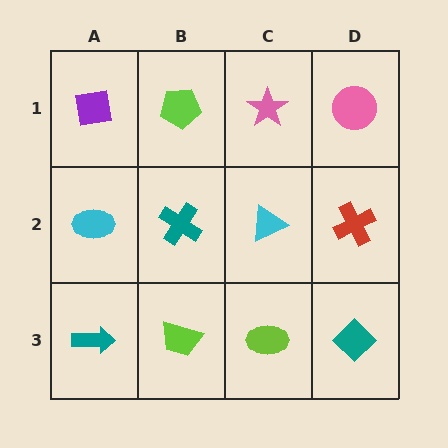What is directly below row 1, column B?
A teal cross.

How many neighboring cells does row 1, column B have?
3.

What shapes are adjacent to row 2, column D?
A pink circle (row 1, column D), a teal diamond (row 3, column D), a cyan triangle (row 2, column C).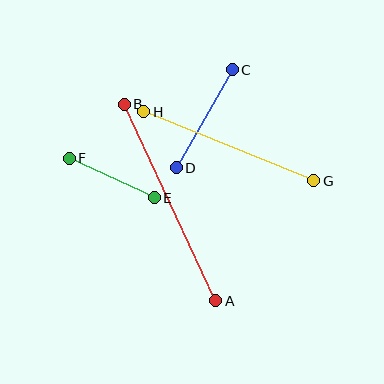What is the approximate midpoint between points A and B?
The midpoint is at approximately (170, 202) pixels.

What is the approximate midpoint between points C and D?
The midpoint is at approximately (204, 119) pixels.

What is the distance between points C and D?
The distance is approximately 113 pixels.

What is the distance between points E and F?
The distance is approximately 94 pixels.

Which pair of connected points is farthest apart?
Points A and B are farthest apart.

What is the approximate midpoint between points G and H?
The midpoint is at approximately (229, 146) pixels.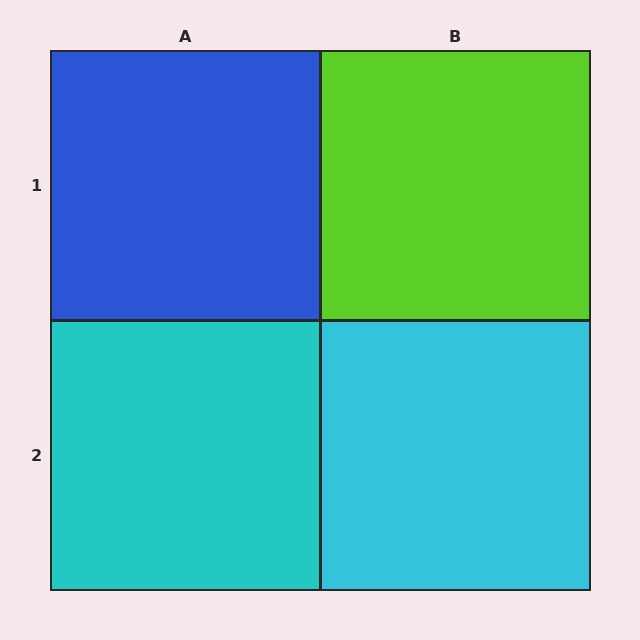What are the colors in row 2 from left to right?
Cyan, cyan.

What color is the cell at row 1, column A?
Blue.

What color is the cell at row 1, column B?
Lime.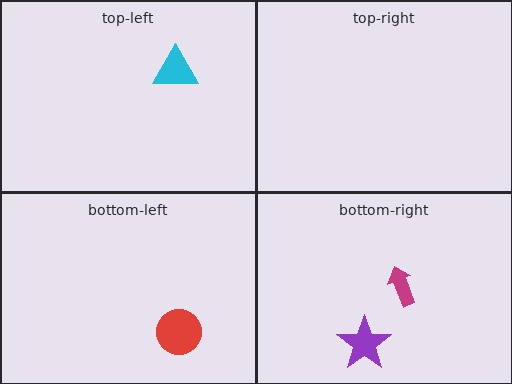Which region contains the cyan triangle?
The top-left region.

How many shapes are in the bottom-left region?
1.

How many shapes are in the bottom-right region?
2.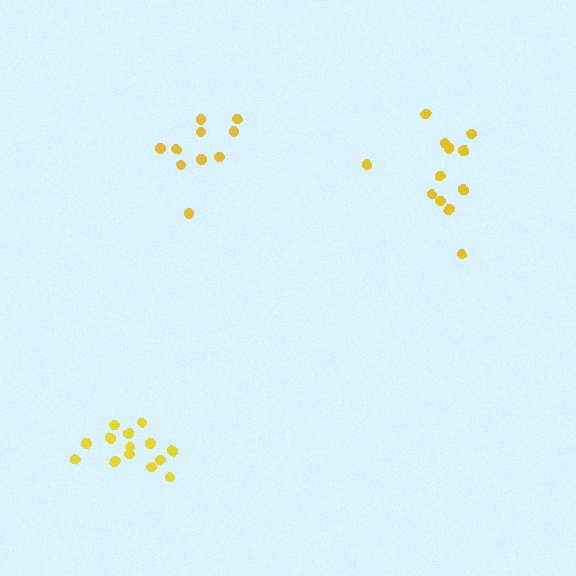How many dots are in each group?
Group 1: 14 dots, Group 2: 12 dots, Group 3: 10 dots (36 total).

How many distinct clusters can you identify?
There are 3 distinct clusters.